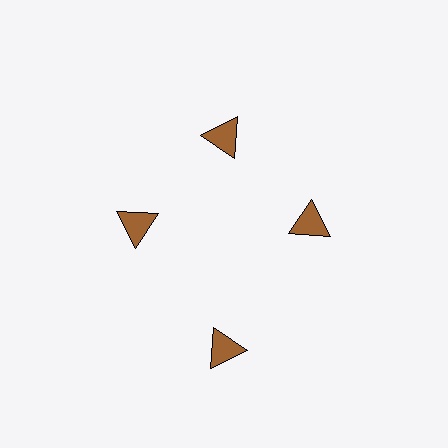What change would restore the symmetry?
The symmetry would be restored by moving it inward, back onto the ring so that all 4 triangles sit at equal angles and equal distance from the center.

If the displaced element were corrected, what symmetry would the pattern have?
It would have 4-fold rotational symmetry — the pattern would map onto itself every 90 degrees.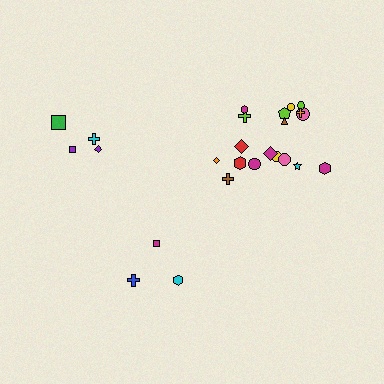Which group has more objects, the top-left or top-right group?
The top-right group.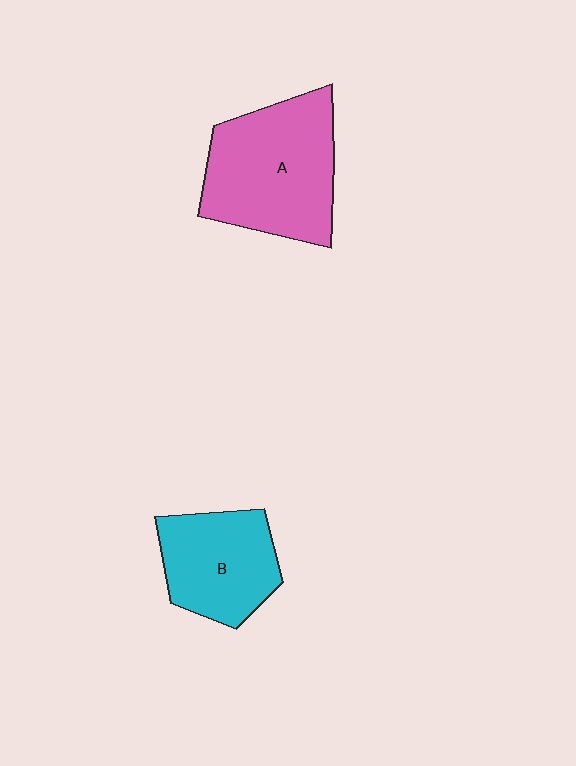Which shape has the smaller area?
Shape B (cyan).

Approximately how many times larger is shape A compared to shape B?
Approximately 1.4 times.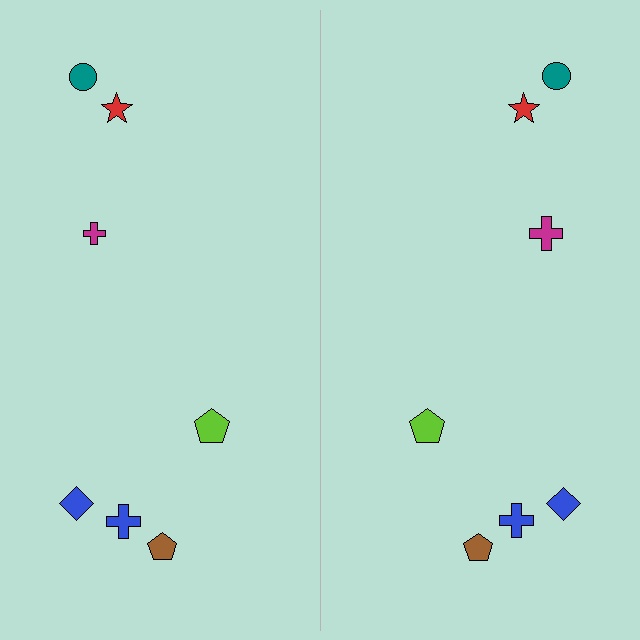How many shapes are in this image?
There are 14 shapes in this image.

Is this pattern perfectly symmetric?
No, the pattern is not perfectly symmetric. The magenta cross on the right side has a different size than its mirror counterpart.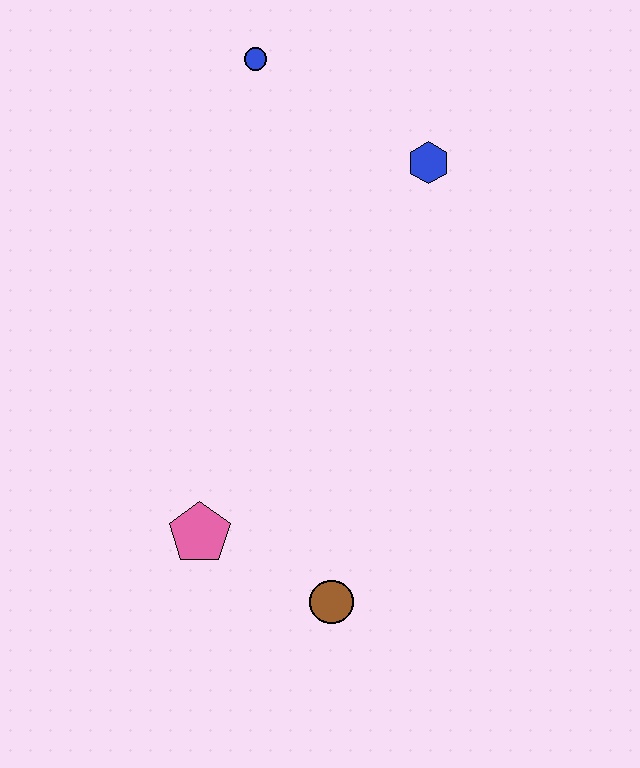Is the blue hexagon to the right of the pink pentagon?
Yes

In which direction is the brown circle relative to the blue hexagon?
The brown circle is below the blue hexagon.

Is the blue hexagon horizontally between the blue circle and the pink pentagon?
No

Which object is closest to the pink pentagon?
The brown circle is closest to the pink pentagon.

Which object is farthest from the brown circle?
The blue circle is farthest from the brown circle.